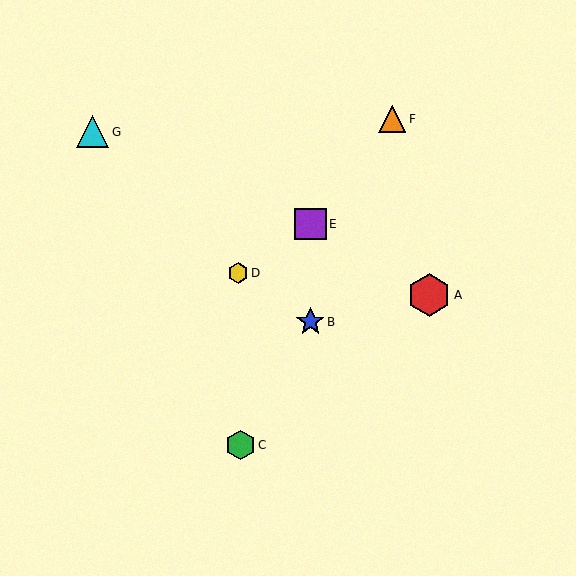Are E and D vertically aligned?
No, E is at x≈310 and D is at x≈238.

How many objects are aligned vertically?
2 objects (B, E) are aligned vertically.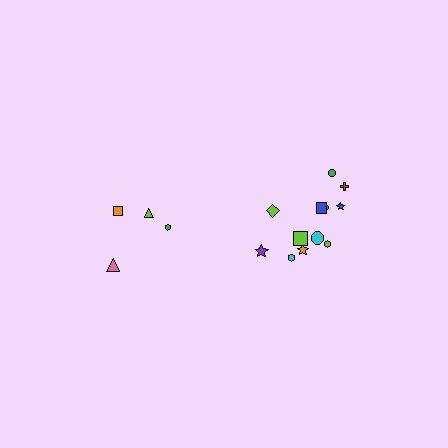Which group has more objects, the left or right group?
The right group.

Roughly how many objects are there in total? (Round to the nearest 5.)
Roughly 15 objects in total.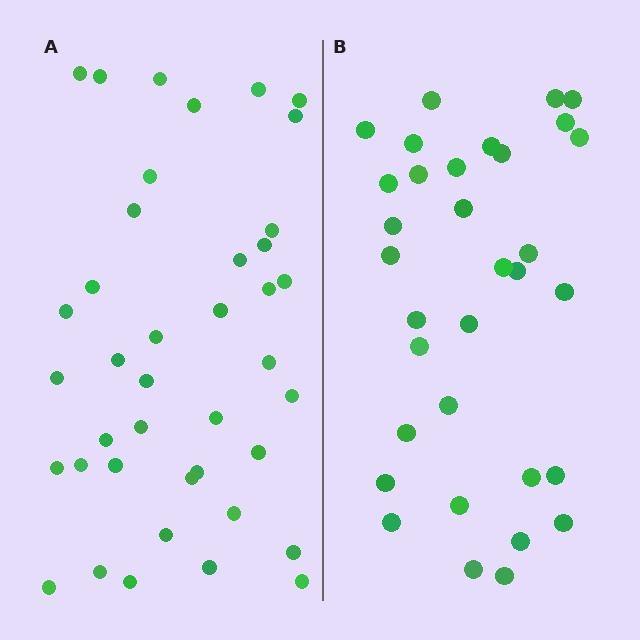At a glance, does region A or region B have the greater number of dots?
Region A (the left region) has more dots.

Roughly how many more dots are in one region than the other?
Region A has roughly 8 or so more dots than region B.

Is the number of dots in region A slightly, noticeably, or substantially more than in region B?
Region A has only slightly more — the two regions are fairly close. The ratio is roughly 1.2 to 1.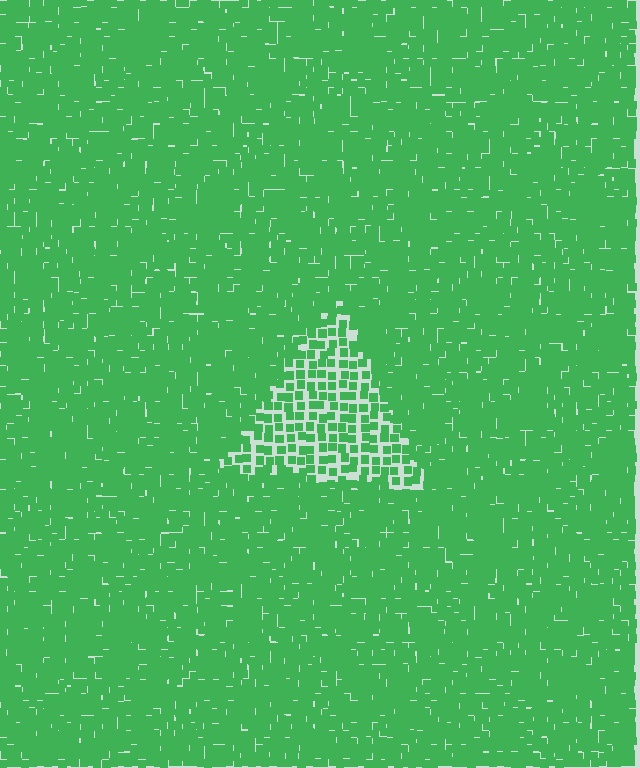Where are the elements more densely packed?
The elements are more densely packed outside the triangle boundary.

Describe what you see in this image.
The image contains small green elements arranged at two different densities. A triangle-shaped region is visible where the elements are less densely packed than the surrounding area.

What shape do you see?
I see a triangle.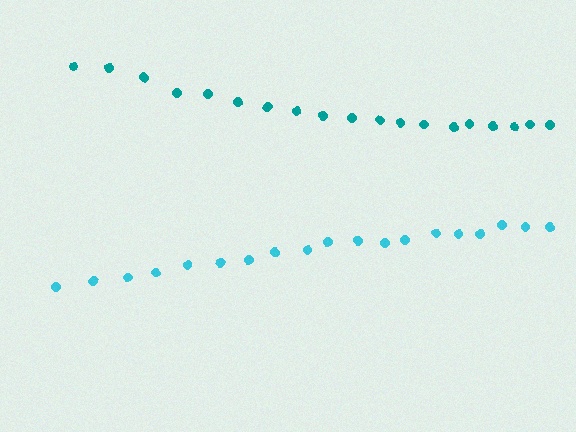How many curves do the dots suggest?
There are 2 distinct paths.